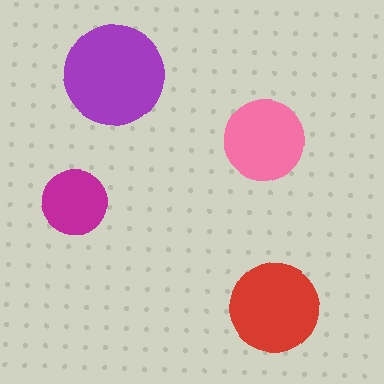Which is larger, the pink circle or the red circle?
The red one.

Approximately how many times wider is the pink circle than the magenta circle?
About 1.5 times wider.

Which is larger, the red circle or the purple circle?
The purple one.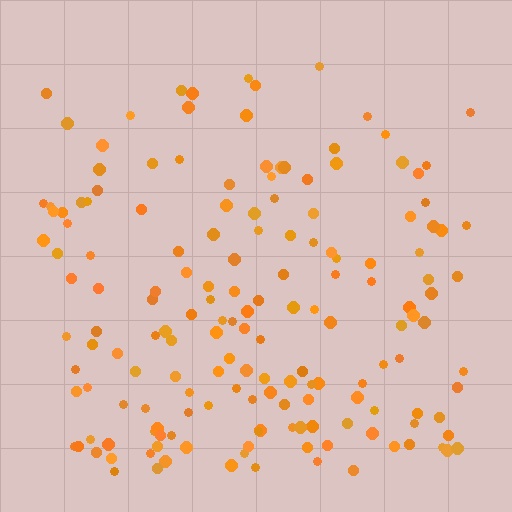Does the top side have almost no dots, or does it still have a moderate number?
Still a moderate number, just noticeably fewer than the bottom.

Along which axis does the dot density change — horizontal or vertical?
Vertical.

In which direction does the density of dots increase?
From top to bottom, with the bottom side densest.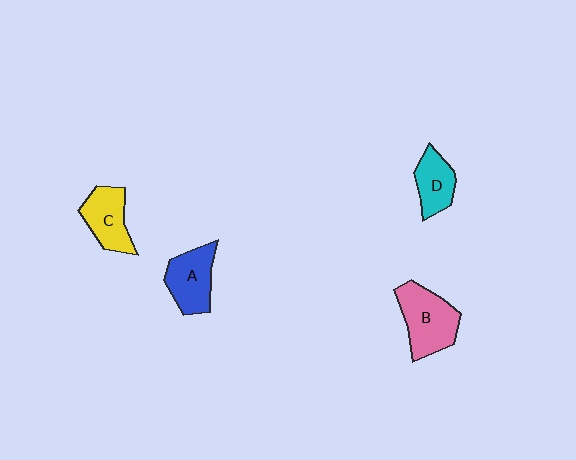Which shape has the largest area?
Shape B (pink).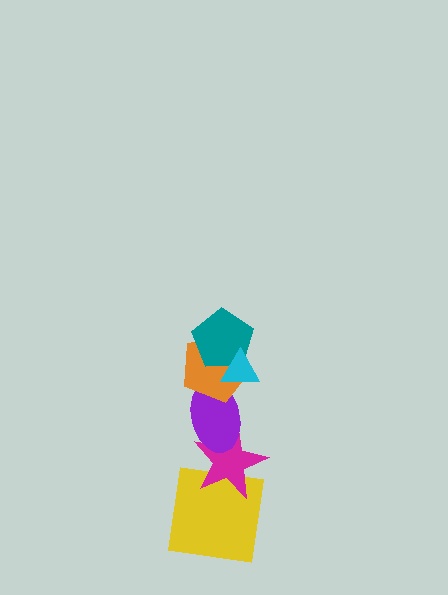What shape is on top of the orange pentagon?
The teal pentagon is on top of the orange pentagon.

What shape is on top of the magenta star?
The purple ellipse is on top of the magenta star.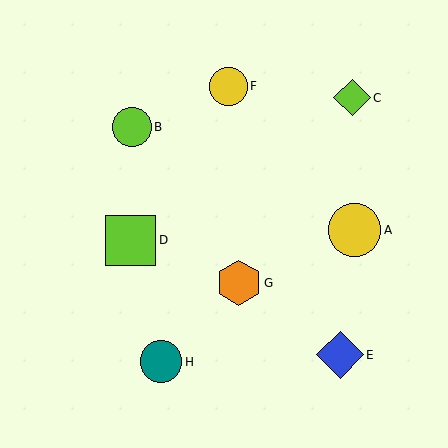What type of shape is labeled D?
Shape D is a lime square.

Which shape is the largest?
The yellow circle (labeled A) is the largest.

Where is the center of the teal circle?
The center of the teal circle is at (161, 362).